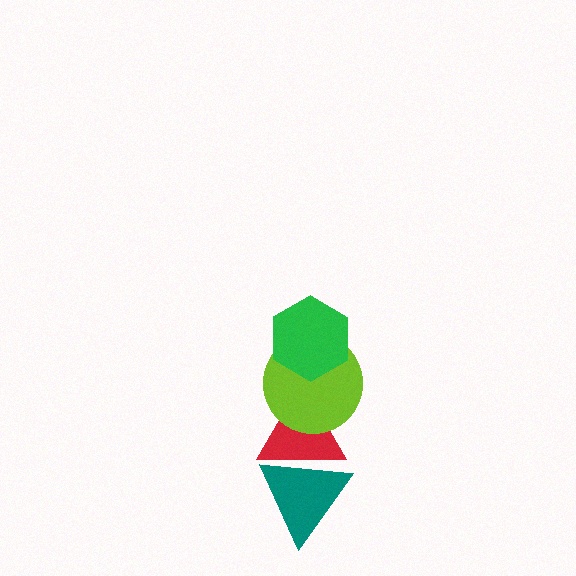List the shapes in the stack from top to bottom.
From top to bottom: the green hexagon, the lime circle, the red triangle, the teal triangle.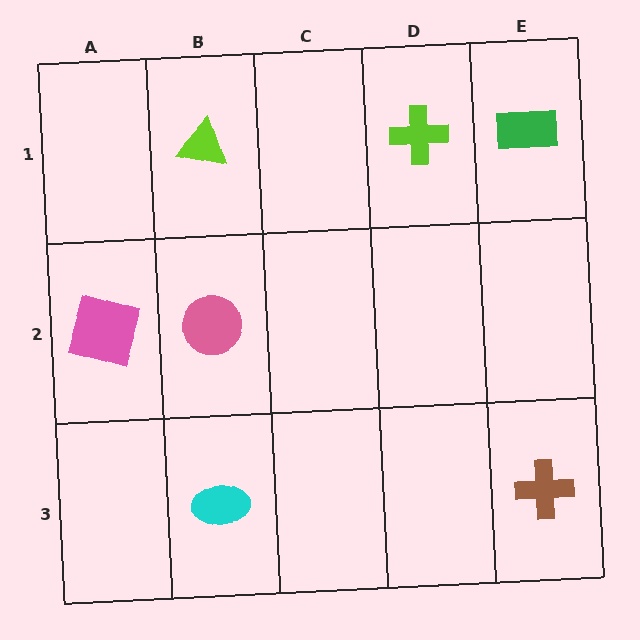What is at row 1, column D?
A lime cross.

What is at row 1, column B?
A lime triangle.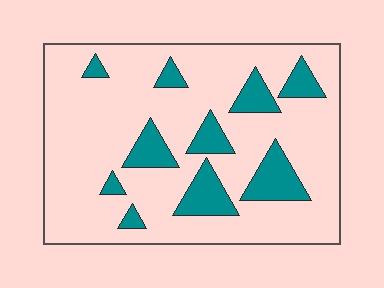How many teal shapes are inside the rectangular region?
10.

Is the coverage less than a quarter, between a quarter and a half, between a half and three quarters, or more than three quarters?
Less than a quarter.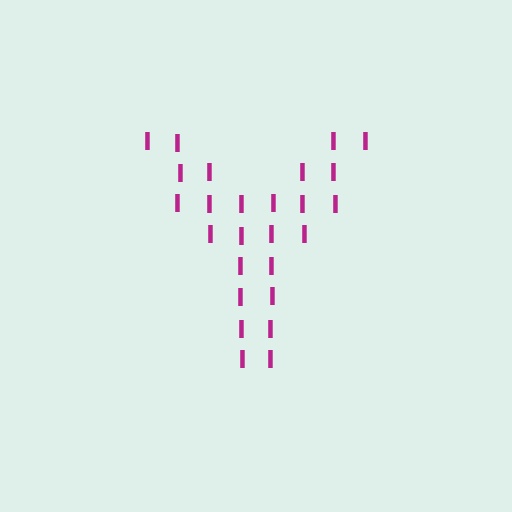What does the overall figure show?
The overall figure shows the letter Y.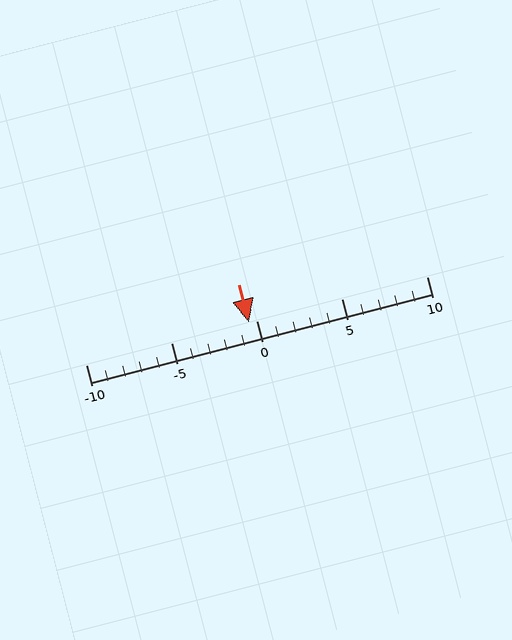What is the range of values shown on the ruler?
The ruler shows values from -10 to 10.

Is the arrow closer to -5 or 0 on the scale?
The arrow is closer to 0.